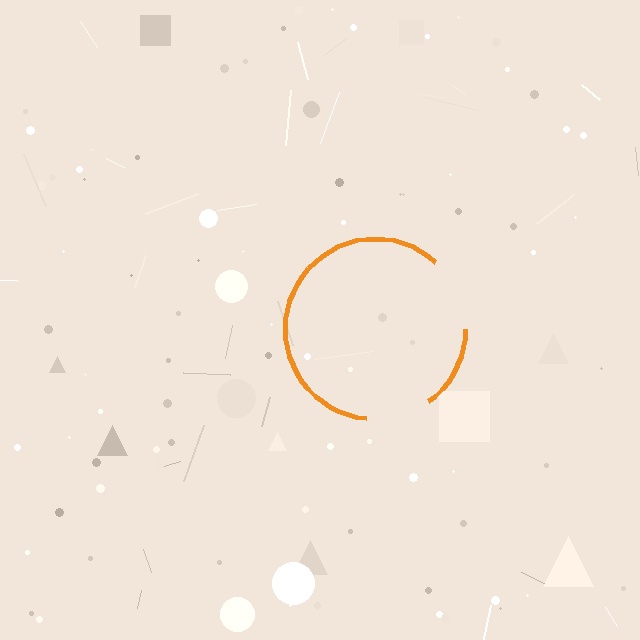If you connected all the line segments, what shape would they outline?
They would outline a circle.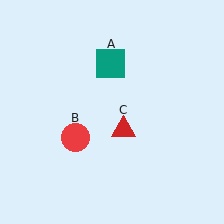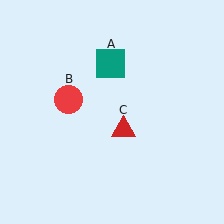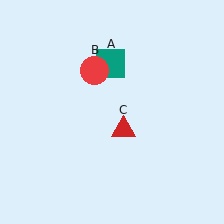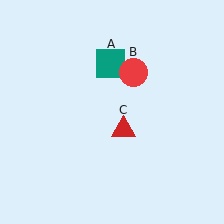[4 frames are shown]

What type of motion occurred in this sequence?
The red circle (object B) rotated clockwise around the center of the scene.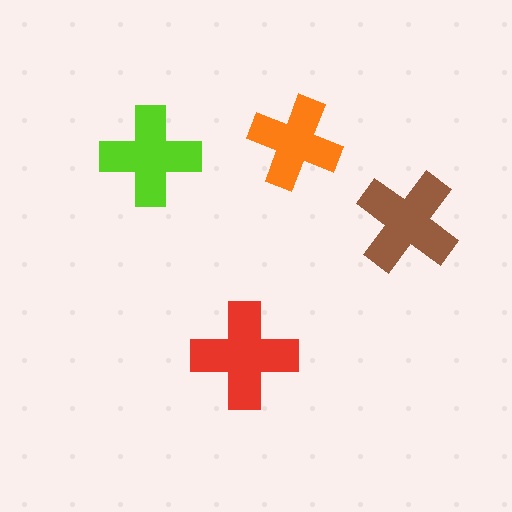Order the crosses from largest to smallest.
the red one, the brown one, the lime one, the orange one.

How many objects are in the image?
There are 4 objects in the image.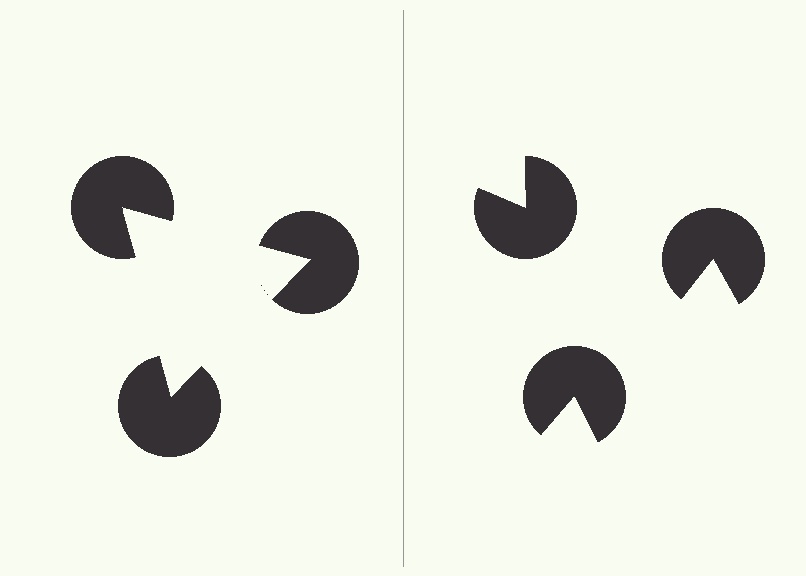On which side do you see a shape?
An illusory triangle appears on the left side. On the right side the wedge cuts are rotated, so no coherent shape forms.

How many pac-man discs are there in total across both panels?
6 — 3 on each side.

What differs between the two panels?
The pac-man discs are positioned identically on both sides; only the wedge orientations differ. On the left they align to a triangle; on the right they are misaligned.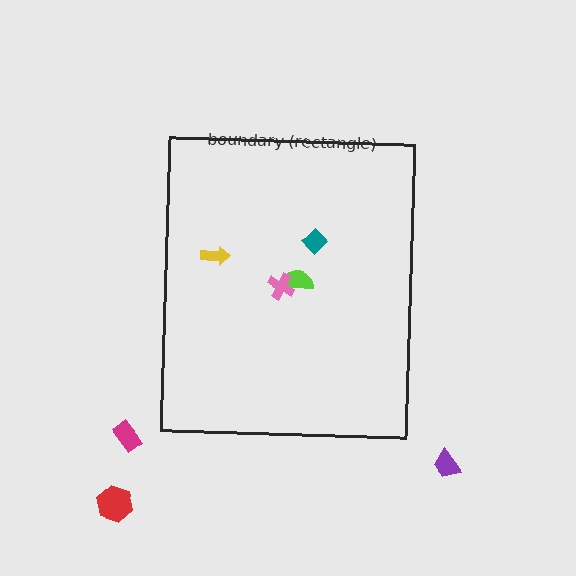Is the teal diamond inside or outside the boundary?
Inside.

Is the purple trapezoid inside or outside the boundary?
Outside.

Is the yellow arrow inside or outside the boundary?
Inside.